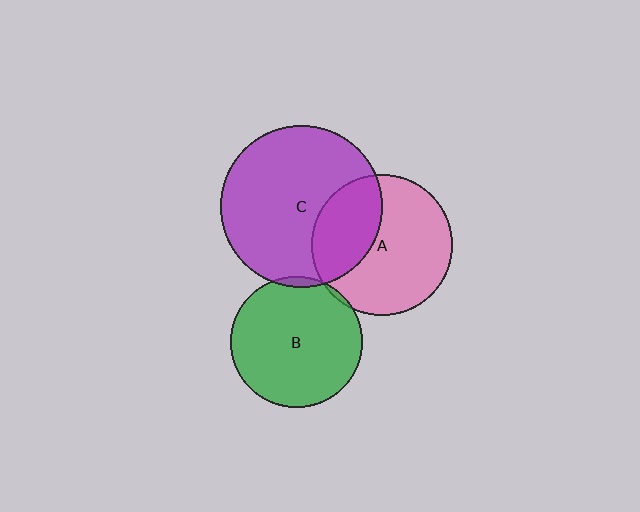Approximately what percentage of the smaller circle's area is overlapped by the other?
Approximately 5%.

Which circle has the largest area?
Circle C (purple).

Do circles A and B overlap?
Yes.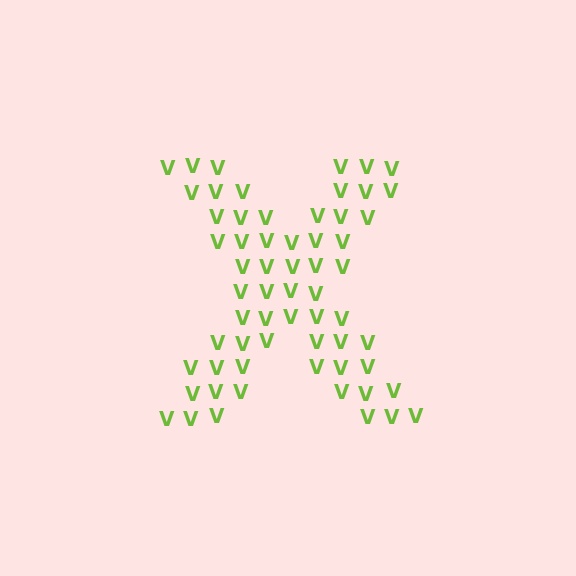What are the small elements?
The small elements are letter V's.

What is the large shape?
The large shape is the letter X.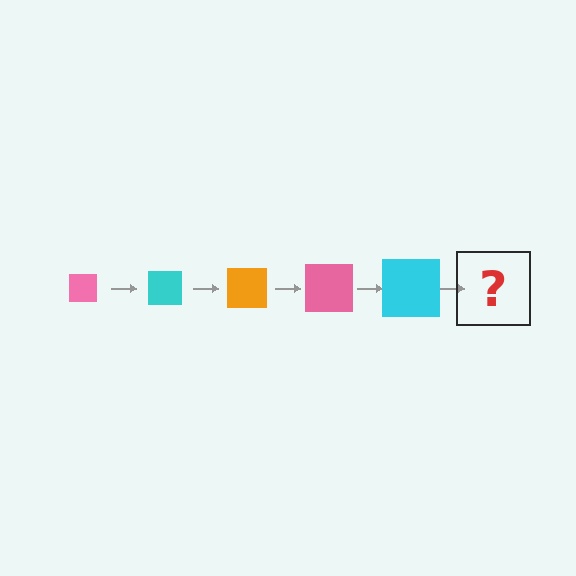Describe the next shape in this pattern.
It should be an orange square, larger than the previous one.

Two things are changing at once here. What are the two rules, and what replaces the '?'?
The two rules are that the square grows larger each step and the color cycles through pink, cyan, and orange. The '?' should be an orange square, larger than the previous one.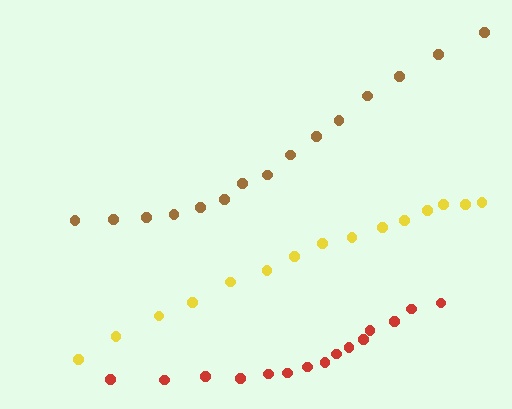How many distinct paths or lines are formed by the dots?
There are 3 distinct paths.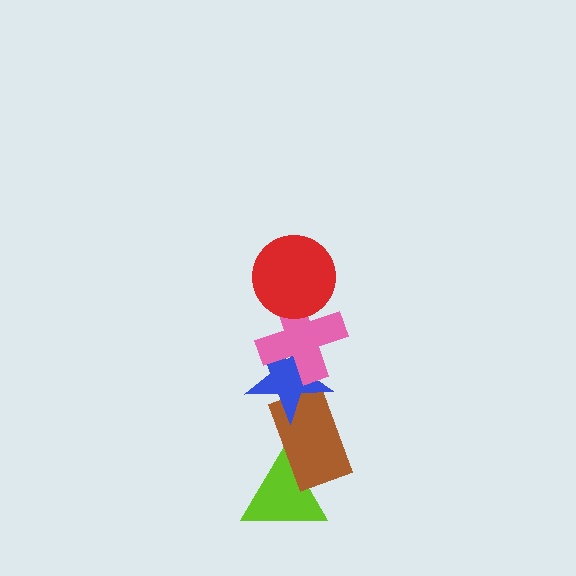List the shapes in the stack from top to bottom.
From top to bottom: the red circle, the pink cross, the blue star, the brown rectangle, the lime triangle.